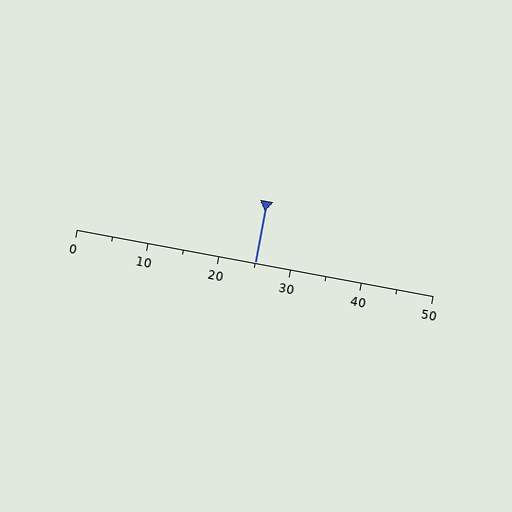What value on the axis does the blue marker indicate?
The marker indicates approximately 25.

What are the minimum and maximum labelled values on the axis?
The axis runs from 0 to 50.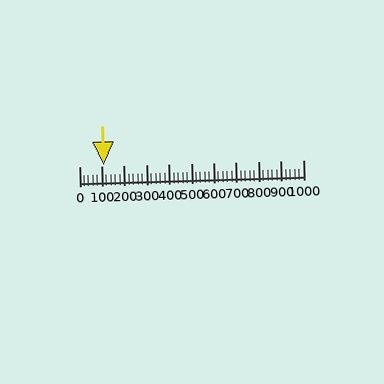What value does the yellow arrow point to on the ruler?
The yellow arrow points to approximately 110.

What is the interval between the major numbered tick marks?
The major tick marks are spaced 100 units apart.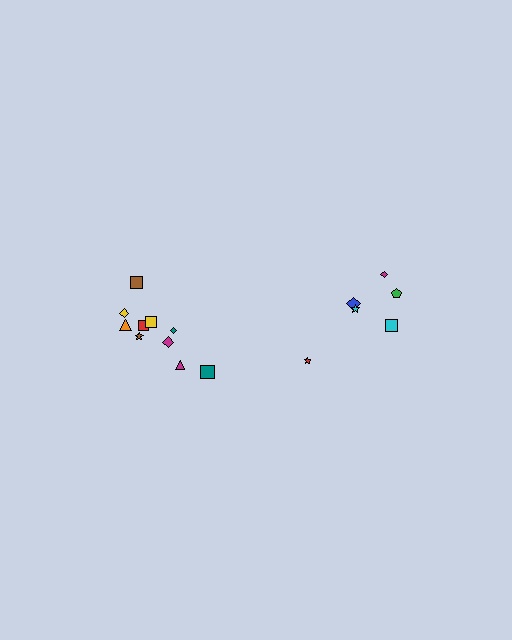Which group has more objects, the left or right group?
The left group.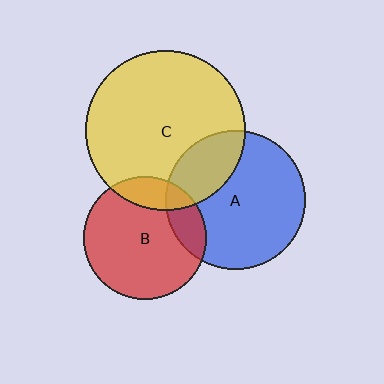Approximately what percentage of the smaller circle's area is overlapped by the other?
Approximately 25%.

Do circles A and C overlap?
Yes.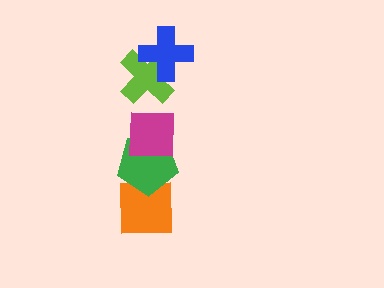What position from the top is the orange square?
The orange square is 5th from the top.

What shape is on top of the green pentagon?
The magenta square is on top of the green pentagon.